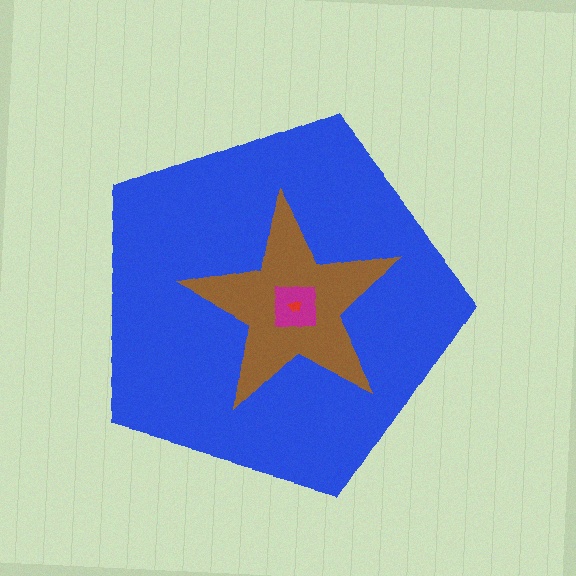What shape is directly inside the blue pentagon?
The brown star.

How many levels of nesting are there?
4.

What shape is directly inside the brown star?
The magenta square.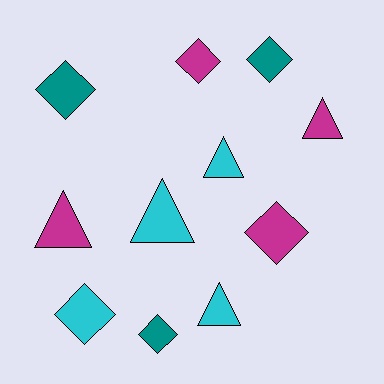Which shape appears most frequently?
Diamond, with 6 objects.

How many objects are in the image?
There are 11 objects.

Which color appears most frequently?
Magenta, with 4 objects.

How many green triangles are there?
There are no green triangles.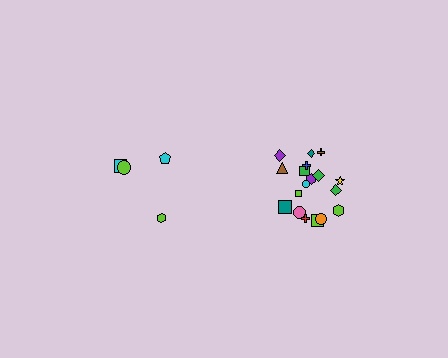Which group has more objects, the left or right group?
The right group.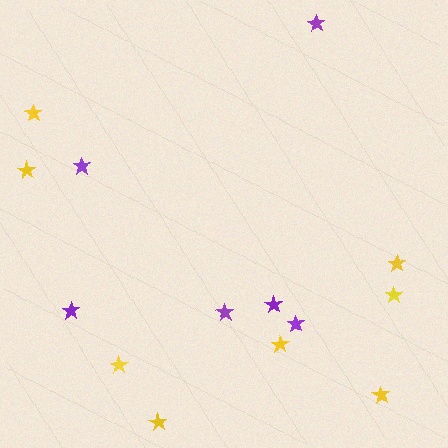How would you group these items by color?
There are 2 groups: one group of purple stars (6) and one group of yellow stars (8).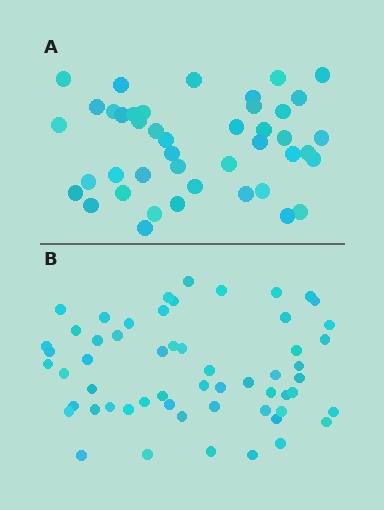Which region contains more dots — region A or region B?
Region B (the bottom region) has more dots.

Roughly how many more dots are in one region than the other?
Region B has approximately 15 more dots than region A.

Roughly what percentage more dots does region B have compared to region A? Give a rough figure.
About 35% more.